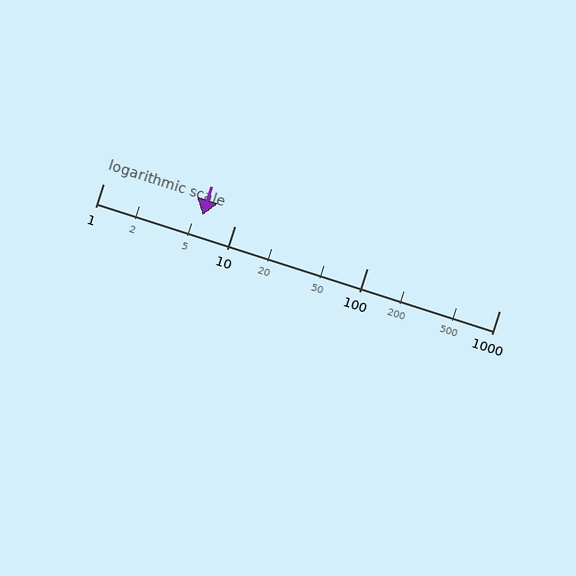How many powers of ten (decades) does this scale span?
The scale spans 3 decades, from 1 to 1000.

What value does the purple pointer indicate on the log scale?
The pointer indicates approximately 5.7.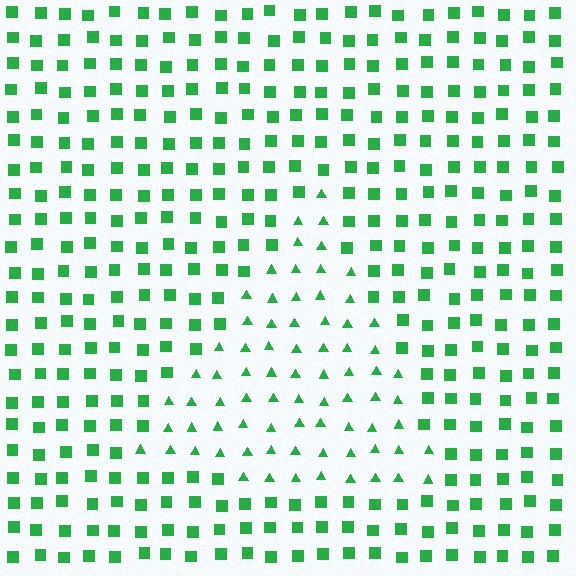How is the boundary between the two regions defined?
The boundary is defined by a change in element shape: triangles inside vs. squares outside. All elements share the same color and spacing.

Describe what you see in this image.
The image is filled with small green elements arranged in a uniform grid. A triangle-shaped region contains triangles, while the surrounding area contains squares. The boundary is defined purely by the change in element shape.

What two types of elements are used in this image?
The image uses triangles inside the triangle region and squares outside it.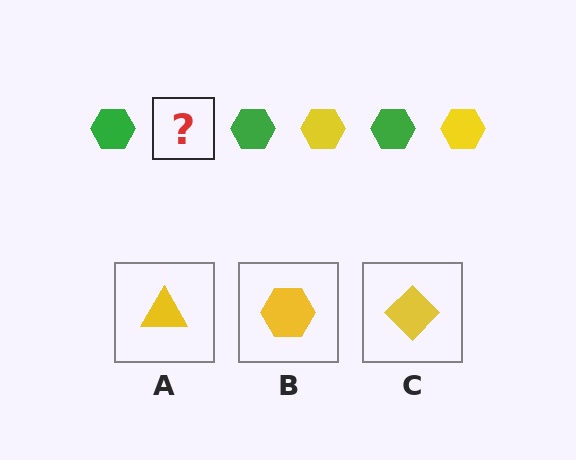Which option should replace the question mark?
Option B.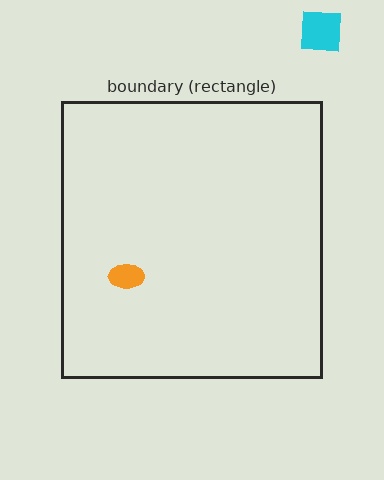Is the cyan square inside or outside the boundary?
Outside.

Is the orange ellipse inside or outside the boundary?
Inside.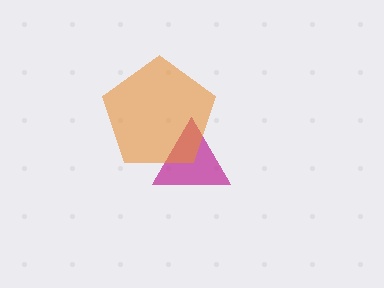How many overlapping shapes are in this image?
There are 2 overlapping shapes in the image.